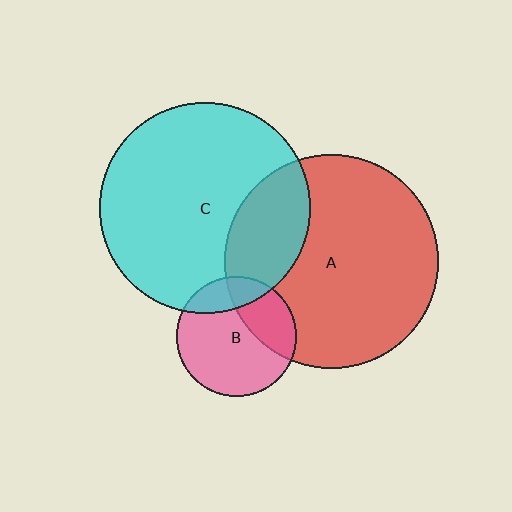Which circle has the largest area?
Circle A (red).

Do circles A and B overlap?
Yes.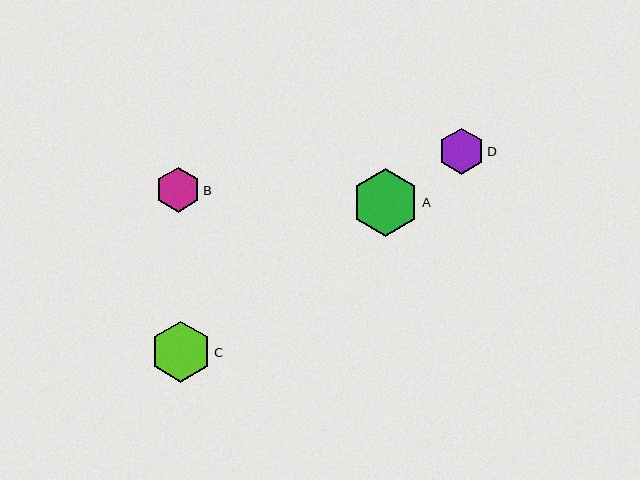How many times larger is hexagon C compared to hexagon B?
Hexagon C is approximately 1.4 times the size of hexagon B.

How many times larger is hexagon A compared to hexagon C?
Hexagon A is approximately 1.1 times the size of hexagon C.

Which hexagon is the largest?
Hexagon A is the largest with a size of approximately 68 pixels.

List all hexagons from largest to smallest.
From largest to smallest: A, C, D, B.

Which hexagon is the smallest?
Hexagon B is the smallest with a size of approximately 45 pixels.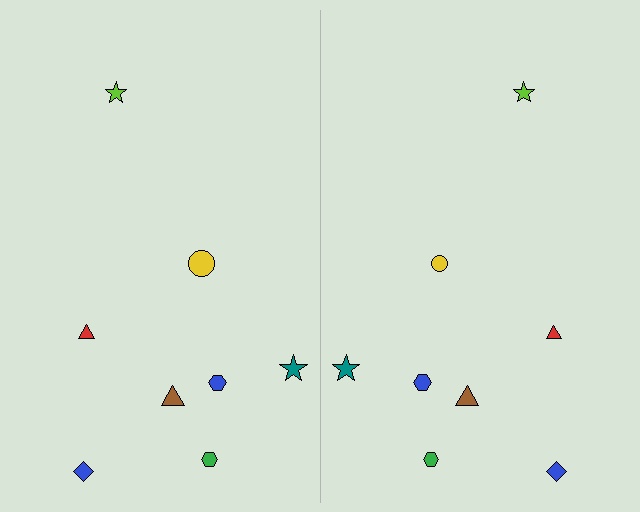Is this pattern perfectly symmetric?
No, the pattern is not perfectly symmetric. The yellow circle on the right side has a different size than its mirror counterpart.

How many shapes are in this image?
There are 16 shapes in this image.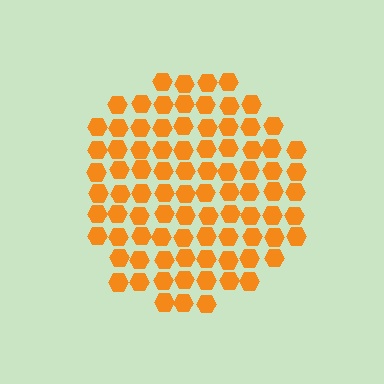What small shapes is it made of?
It is made of small hexagons.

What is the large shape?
The large shape is a circle.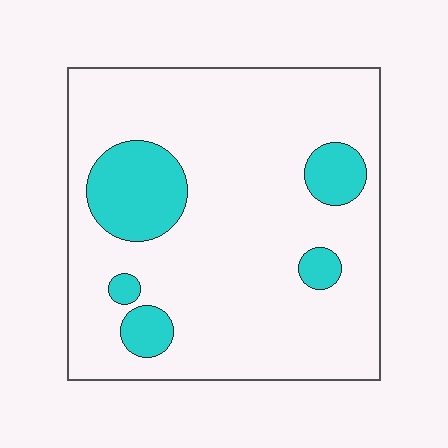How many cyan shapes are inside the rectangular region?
5.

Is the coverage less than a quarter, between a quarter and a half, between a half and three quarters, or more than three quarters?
Less than a quarter.